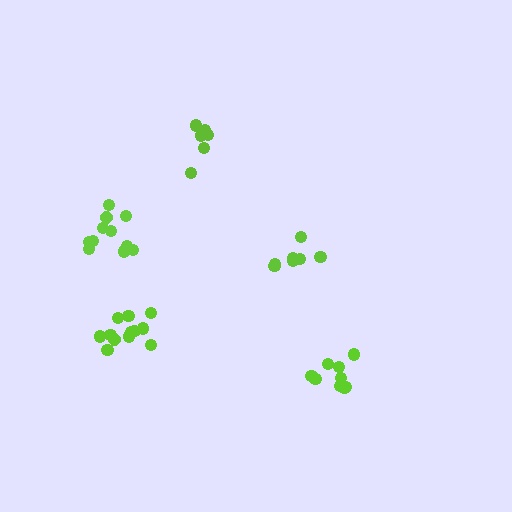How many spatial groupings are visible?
There are 5 spatial groupings.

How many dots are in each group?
Group 1: 12 dots, Group 2: 7 dots, Group 3: 6 dots, Group 4: 11 dots, Group 5: 9 dots (45 total).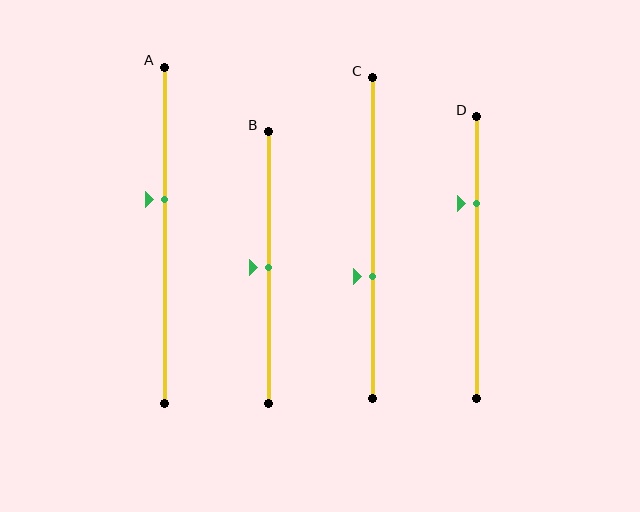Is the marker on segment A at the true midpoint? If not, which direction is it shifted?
No, the marker on segment A is shifted upward by about 11% of the segment length.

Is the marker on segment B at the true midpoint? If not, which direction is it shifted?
Yes, the marker on segment B is at the true midpoint.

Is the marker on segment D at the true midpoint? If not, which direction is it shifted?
No, the marker on segment D is shifted upward by about 19% of the segment length.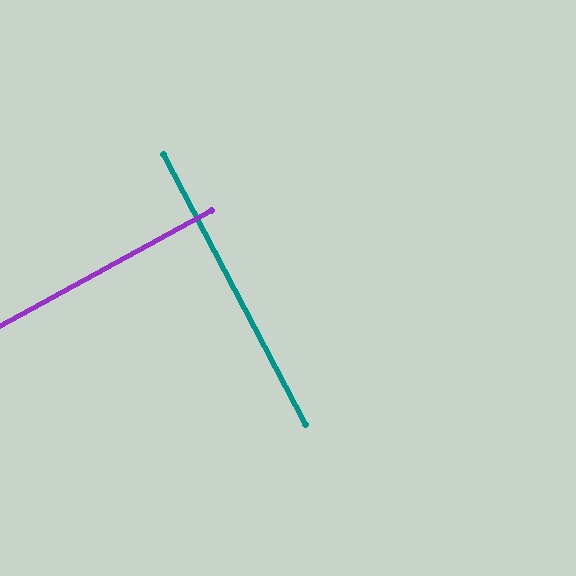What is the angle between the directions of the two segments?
Approximately 89 degrees.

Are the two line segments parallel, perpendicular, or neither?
Perpendicular — they meet at approximately 89°.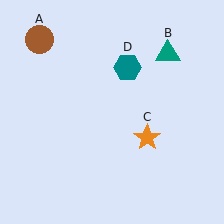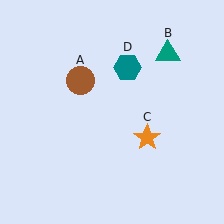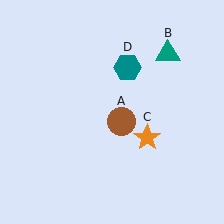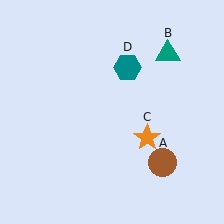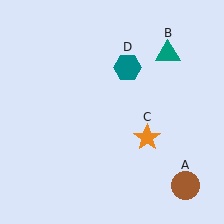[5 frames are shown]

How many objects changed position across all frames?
1 object changed position: brown circle (object A).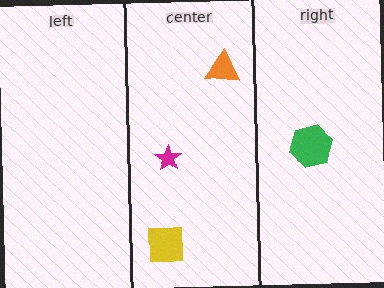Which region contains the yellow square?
The center region.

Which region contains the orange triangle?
The center region.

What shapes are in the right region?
The green hexagon.